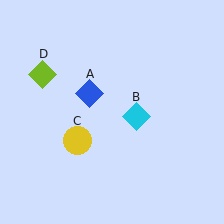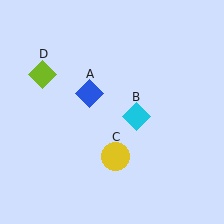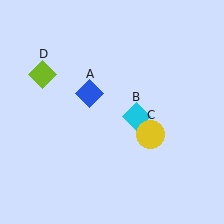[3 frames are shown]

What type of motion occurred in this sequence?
The yellow circle (object C) rotated counterclockwise around the center of the scene.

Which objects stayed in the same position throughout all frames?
Blue diamond (object A) and cyan diamond (object B) and lime diamond (object D) remained stationary.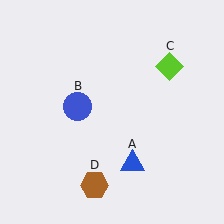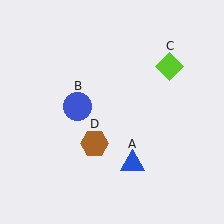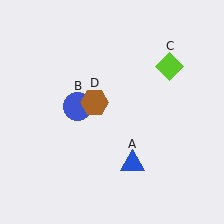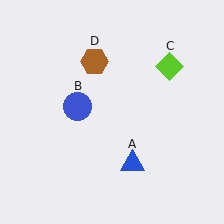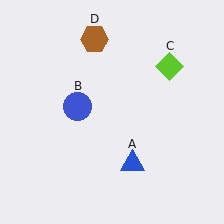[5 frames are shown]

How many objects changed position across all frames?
1 object changed position: brown hexagon (object D).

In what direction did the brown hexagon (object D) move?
The brown hexagon (object D) moved up.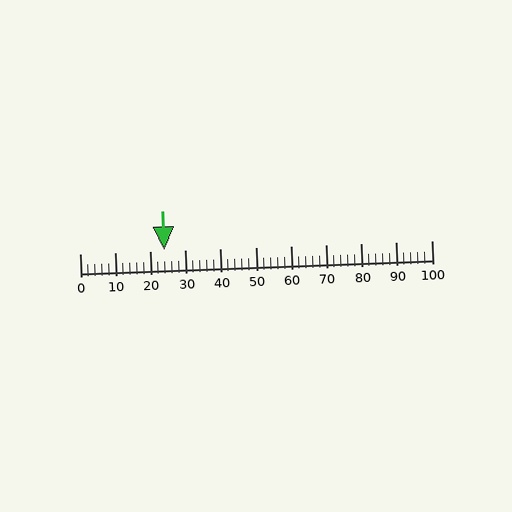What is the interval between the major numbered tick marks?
The major tick marks are spaced 10 units apart.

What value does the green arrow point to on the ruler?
The green arrow points to approximately 24.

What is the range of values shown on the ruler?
The ruler shows values from 0 to 100.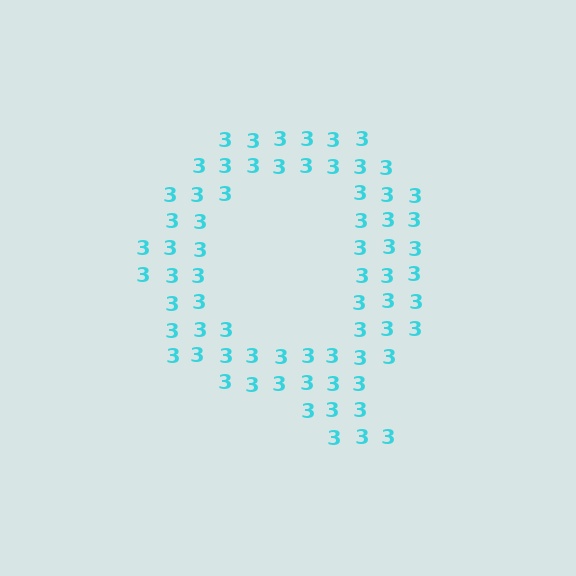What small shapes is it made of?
It is made of small digit 3's.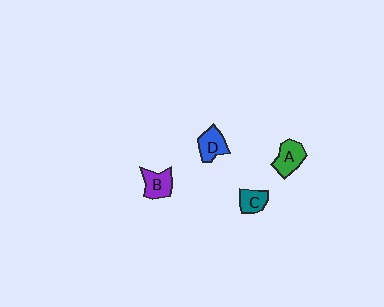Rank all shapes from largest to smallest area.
From largest to smallest: A (green), B (purple), D (blue), C (teal).